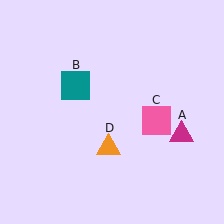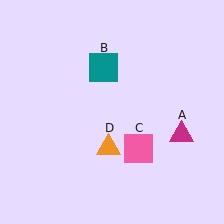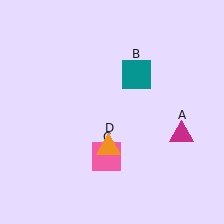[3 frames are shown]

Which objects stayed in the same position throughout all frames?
Magenta triangle (object A) and orange triangle (object D) remained stationary.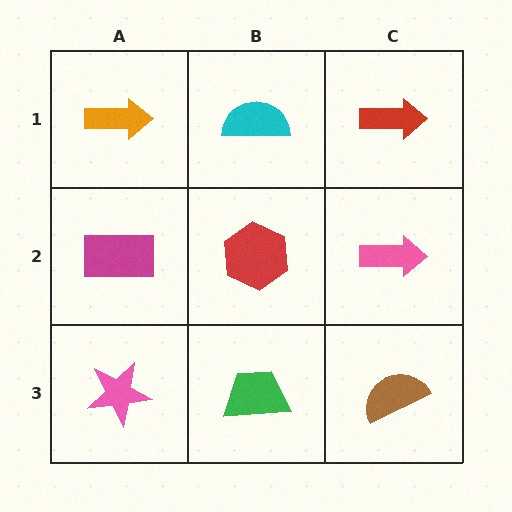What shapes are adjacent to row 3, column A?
A magenta rectangle (row 2, column A), a green trapezoid (row 3, column B).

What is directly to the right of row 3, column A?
A green trapezoid.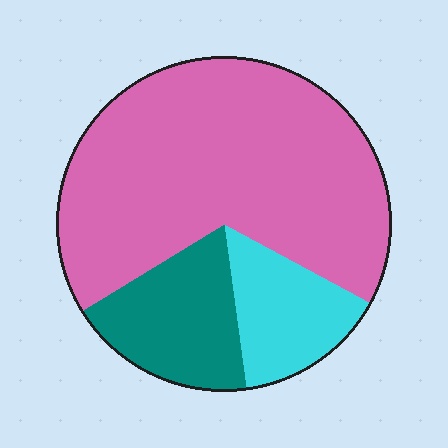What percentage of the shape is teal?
Teal covers around 20% of the shape.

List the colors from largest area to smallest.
From largest to smallest: pink, teal, cyan.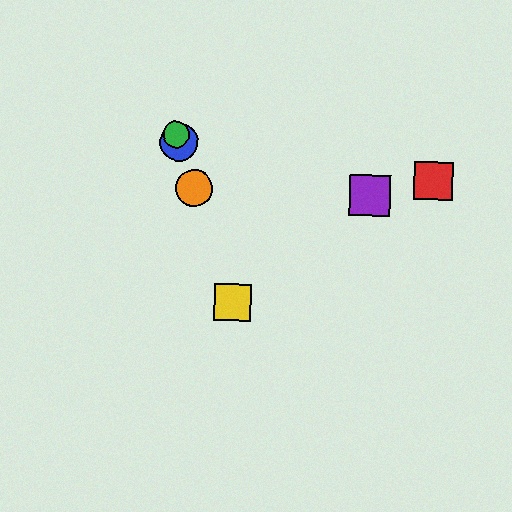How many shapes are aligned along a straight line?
4 shapes (the blue circle, the green circle, the yellow square, the orange circle) are aligned along a straight line.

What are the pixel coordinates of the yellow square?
The yellow square is at (233, 302).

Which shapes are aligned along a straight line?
The blue circle, the green circle, the yellow square, the orange circle are aligned along a straight line.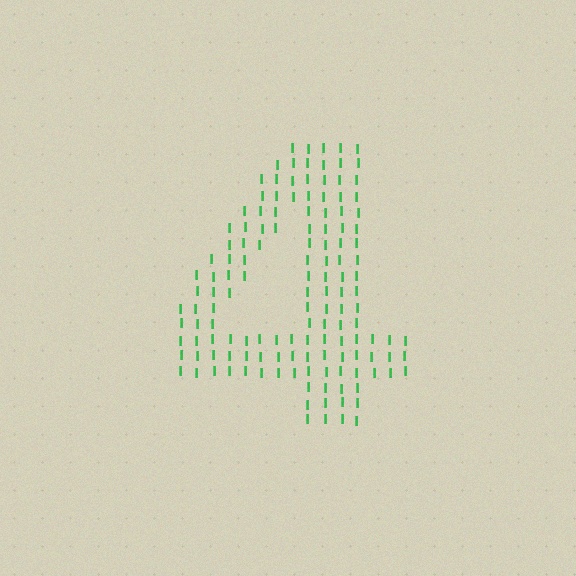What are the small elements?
The small elements are letter I's.